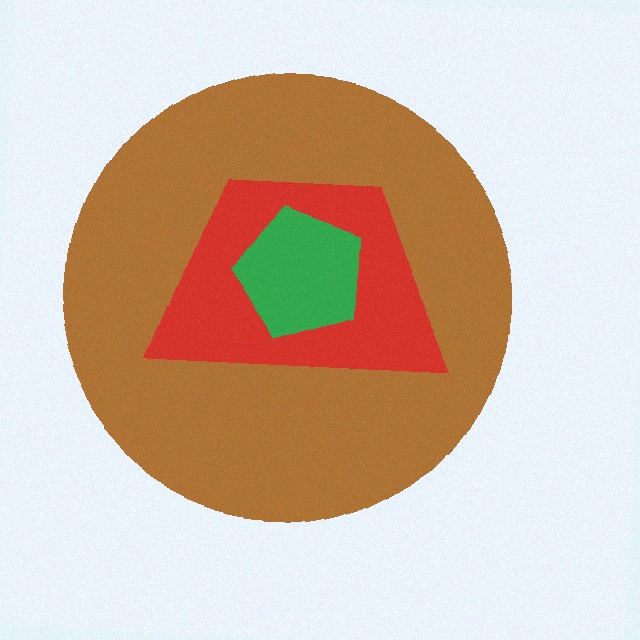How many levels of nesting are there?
3.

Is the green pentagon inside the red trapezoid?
Yes.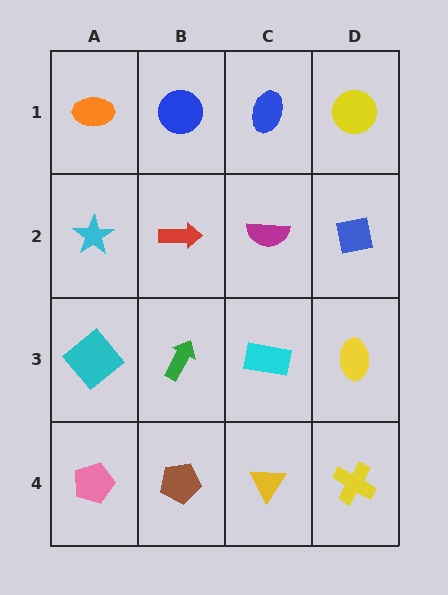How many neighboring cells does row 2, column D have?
3.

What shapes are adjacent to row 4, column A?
A cyan diamond (row 3, column A), a brown pentagon (row 4, column B).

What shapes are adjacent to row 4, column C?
A cyan rectangle (row 3, column C), a brown pentagon (row 4, column B), a yellow cross (row 4, column D).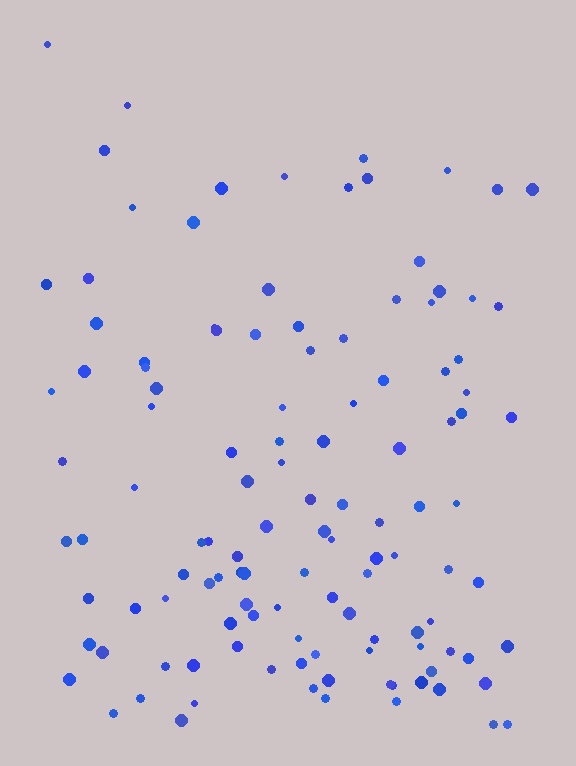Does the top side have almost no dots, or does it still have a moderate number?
Still a moderate number, just noticeably fewer than the bottom.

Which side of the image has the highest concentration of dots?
The bottom.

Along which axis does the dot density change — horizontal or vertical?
Vertical.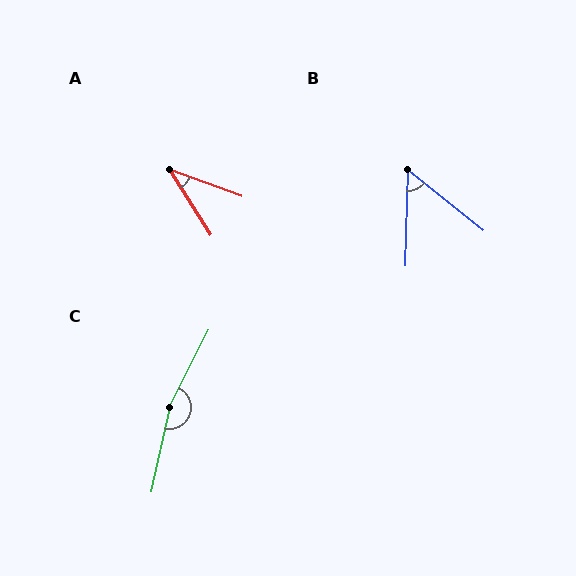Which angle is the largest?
C, at approximately 165 degrees.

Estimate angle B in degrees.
Approximately 53 degrees.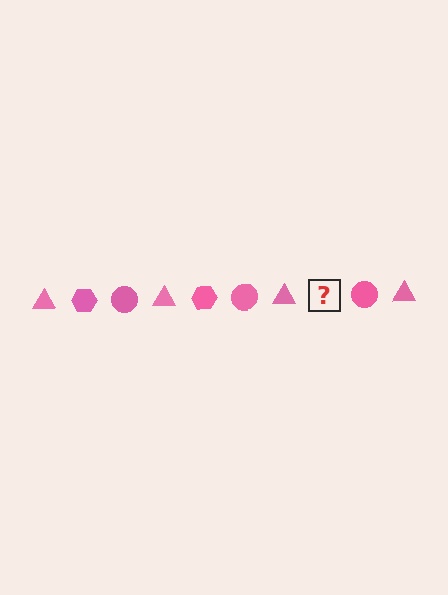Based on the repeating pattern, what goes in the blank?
The blank should be a pink hexagon.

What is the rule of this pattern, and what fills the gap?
The rule is that the pattern cycles through triangle, hexagon, circle shapes in pink. The gap should be filled with a pink hexagon.